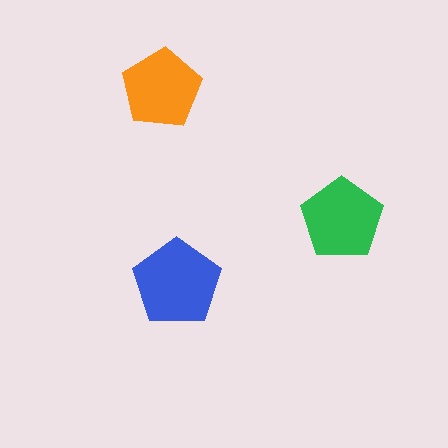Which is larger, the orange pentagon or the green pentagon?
The green one.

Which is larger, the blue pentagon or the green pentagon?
The blue one.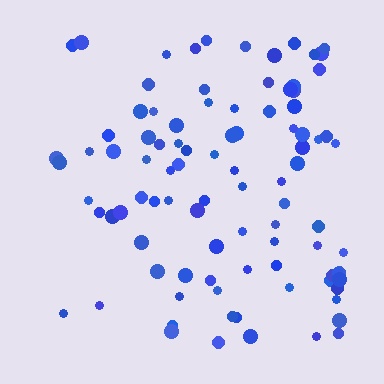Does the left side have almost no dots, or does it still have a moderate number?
Still a moderate number, just noticeably fewer than the right.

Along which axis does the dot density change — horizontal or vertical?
Horizontal.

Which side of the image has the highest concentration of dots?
The right.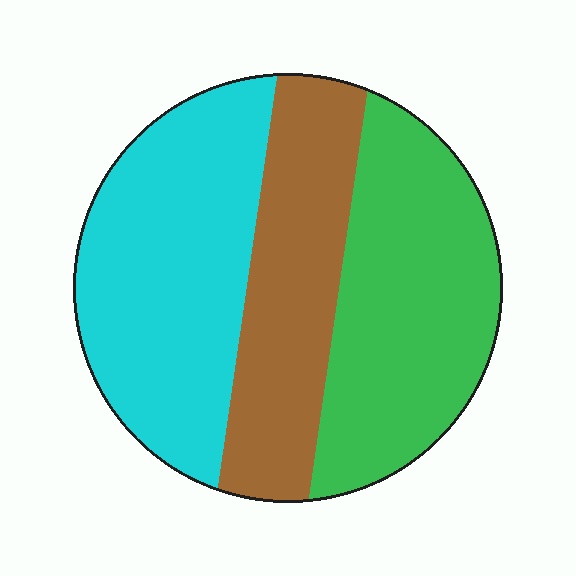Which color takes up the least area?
Brown, at roughly 25%.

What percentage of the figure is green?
Green covers roughly 35% of the figure.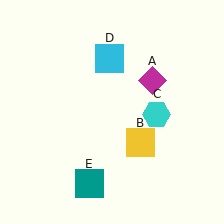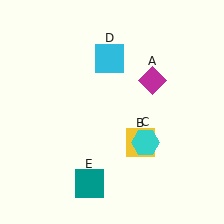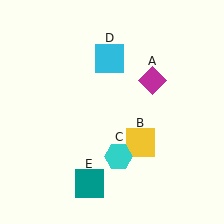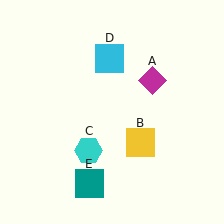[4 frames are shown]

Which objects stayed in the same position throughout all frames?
Magenta diamond (object A) and yellow square (object B) and cyan square (object D) and teal square (object E) remained stationary.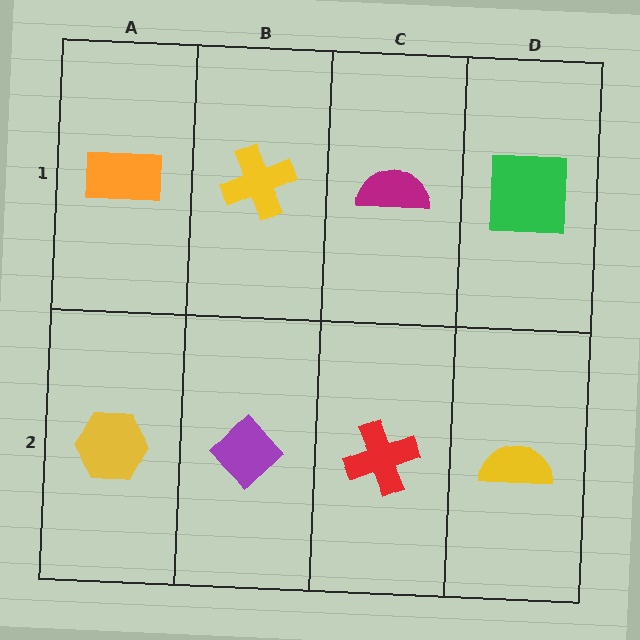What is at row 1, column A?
An orange rectangle.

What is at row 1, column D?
A green square.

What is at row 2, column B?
A purple diamond.